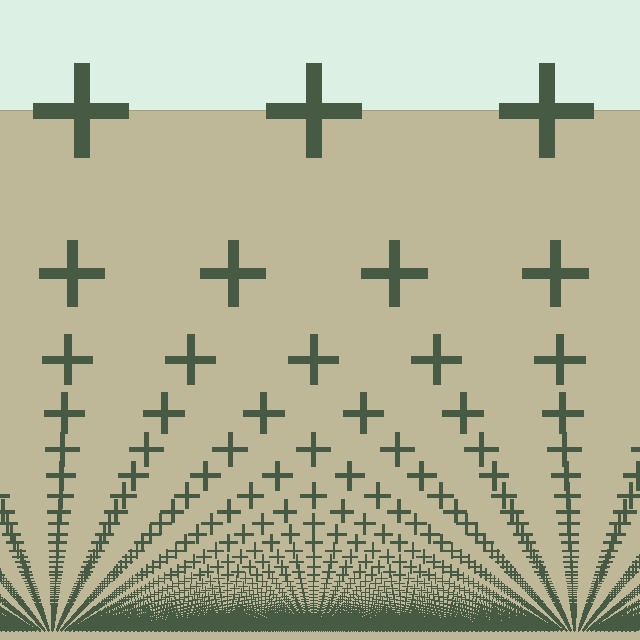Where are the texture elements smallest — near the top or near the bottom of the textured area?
Near the bottom.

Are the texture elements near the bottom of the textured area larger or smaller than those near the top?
Smaller. The gradient is inverted — elements near the bottom are smaller and denser.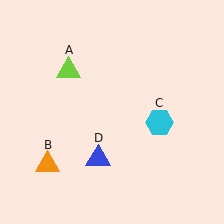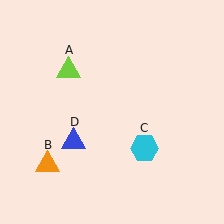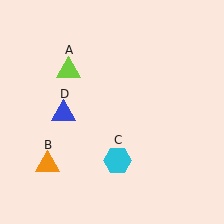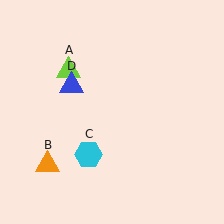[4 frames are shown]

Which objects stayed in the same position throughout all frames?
Lime triangle (object A) and orange triangle (object B) remained stationary.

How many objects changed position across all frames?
2 objects changed position: cyan hexagon (object C), blue triangle (object D).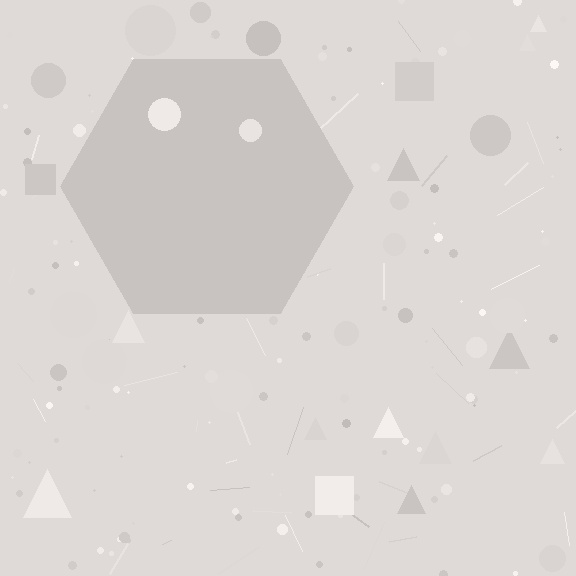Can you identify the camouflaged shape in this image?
The camouflaged shape is a hexagon.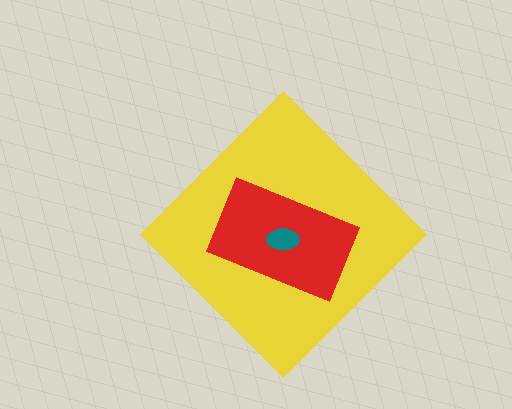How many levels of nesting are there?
3.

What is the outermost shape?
The yellow diamond.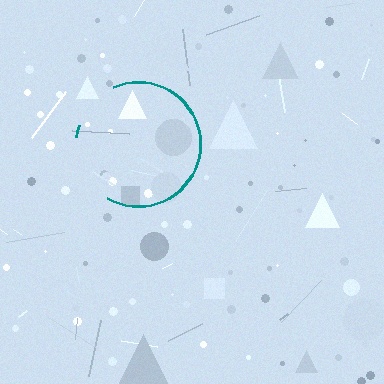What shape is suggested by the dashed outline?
The dashed outline suggests a circle.